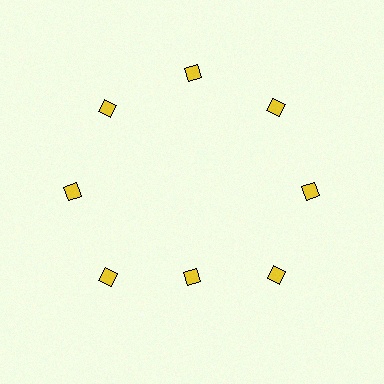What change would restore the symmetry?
The symmetry would be restored by moving it outward, back onto the ring so that all 8 diamonds sit at equal angles and equal distance from the center.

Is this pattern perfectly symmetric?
No. The 8 yellow diamonds are arranged in a ring, but one element near the 6 o'clock position is pulled inward toward the center, breaking the 8-fold rotational symmetry.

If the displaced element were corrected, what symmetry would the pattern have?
It would have 8-fold rotational symmetry — the pattern would map onto itself every 45 degrees.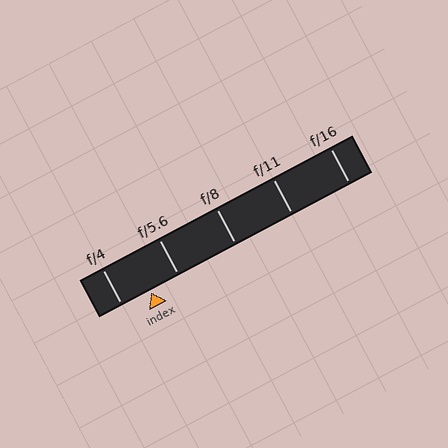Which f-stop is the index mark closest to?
The index mark is closest to f/5.6.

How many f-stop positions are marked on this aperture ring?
There are 5 f-stop positions marked.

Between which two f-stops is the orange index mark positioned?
The index mark is between f/4 and f/5.6.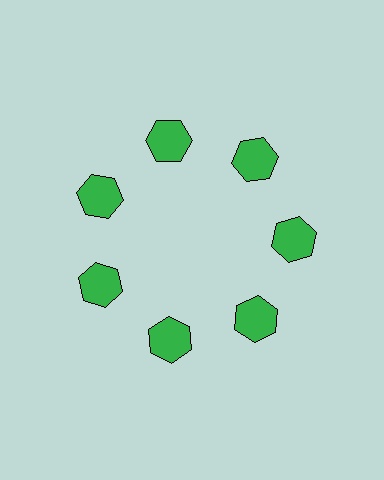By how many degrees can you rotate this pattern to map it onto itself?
The pattern maps onto itself every 51 degrees of rotation.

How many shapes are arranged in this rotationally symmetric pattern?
There are 7 shapes, arranged in 7 groups of 1.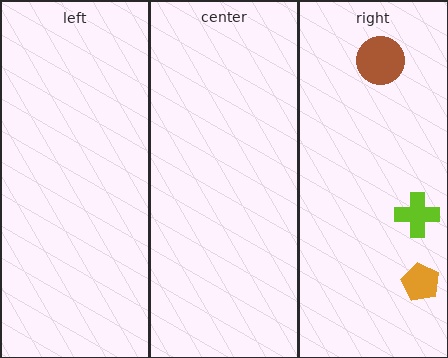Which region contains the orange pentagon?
The right region.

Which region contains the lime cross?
The right region.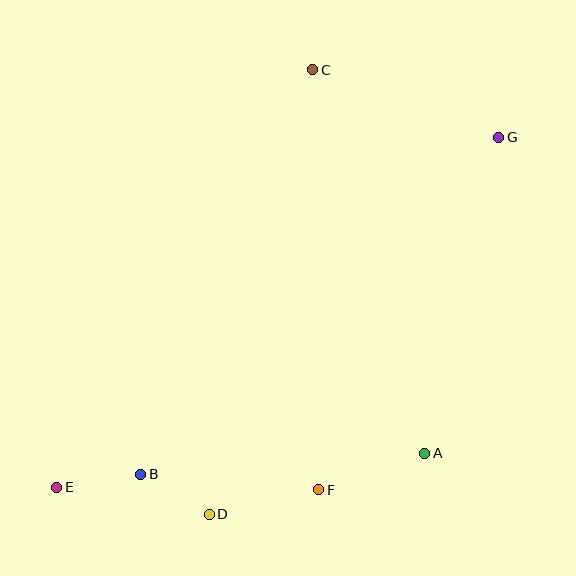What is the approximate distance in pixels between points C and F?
The distance between C and F is approximately 420 pixels.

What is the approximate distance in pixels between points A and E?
The distance between A and E is approximately 370 pixels.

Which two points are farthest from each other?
Points E and G are farthest from each other.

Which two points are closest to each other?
Points B and D are closest to each other.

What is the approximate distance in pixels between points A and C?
The distance between A and C is approximately 399 pixels.